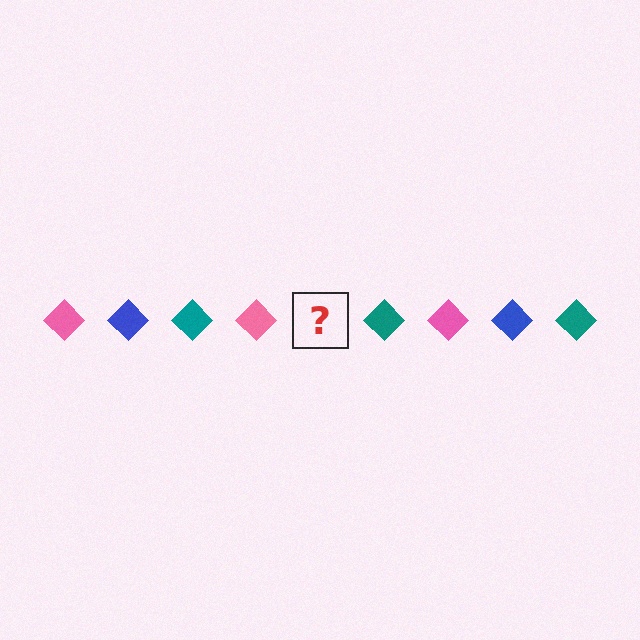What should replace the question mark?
The question mark should be replaced with a blue diamond.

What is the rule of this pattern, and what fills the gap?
The rule is that the pattern cycles through pink, blue, teal diamonds. The gap should be filled with a blue diamond.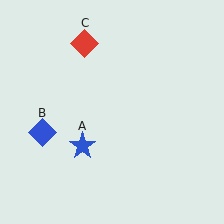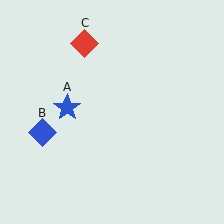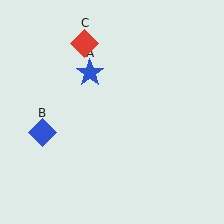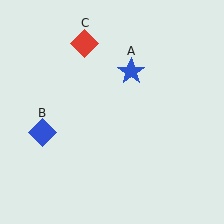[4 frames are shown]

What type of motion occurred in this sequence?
The blue star (object A) rotated clockwise around the center of the scene.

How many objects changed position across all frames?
1 object changed position: blue star (object A).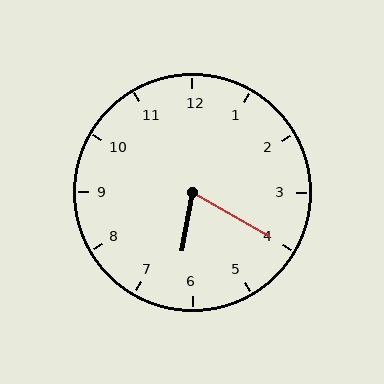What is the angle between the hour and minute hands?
Approximately 70 degrees.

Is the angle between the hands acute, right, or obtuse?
It is acute.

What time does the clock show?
6:20.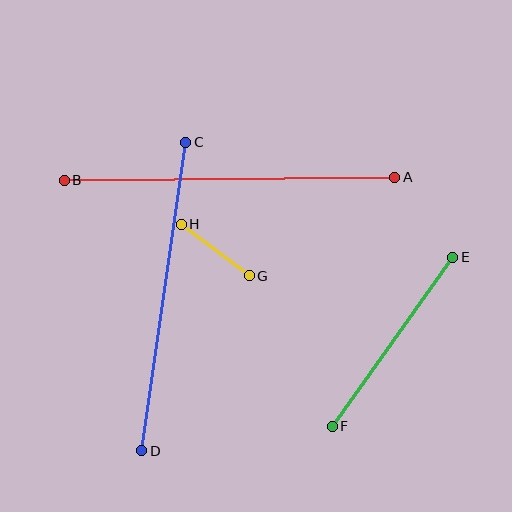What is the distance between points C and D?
The distance is approximately 312 pixels.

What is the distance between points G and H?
The distance is approximately 85 pixels.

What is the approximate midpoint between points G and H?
The midpoint is at approximately (215, 250) pixels.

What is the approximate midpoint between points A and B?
The midpoint is at approximately (230, 179) pixels.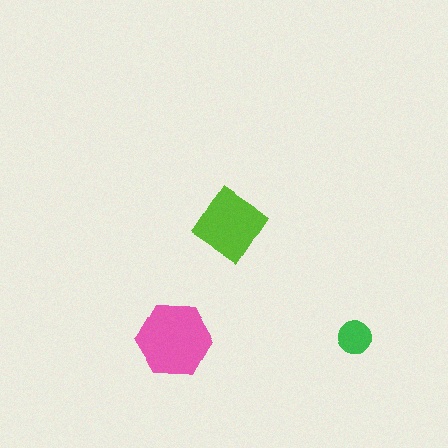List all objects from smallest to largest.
The green circle, the lime diamond, the pink hexagon.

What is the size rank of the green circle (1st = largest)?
3rd.